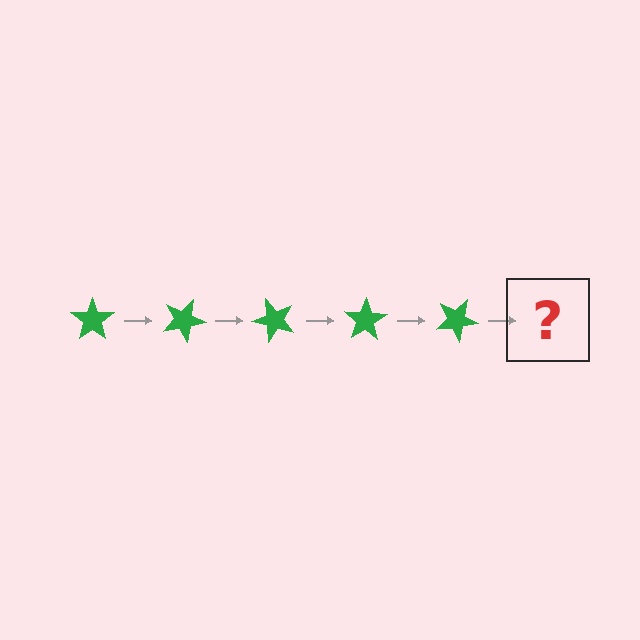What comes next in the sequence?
The next element should be a green star rotated 125 degrees.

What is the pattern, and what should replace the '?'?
The pattern is that the star rotates 25 degrees each step. The '?' should be a green star rotated 125 degrees.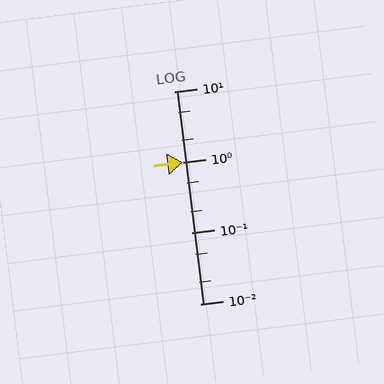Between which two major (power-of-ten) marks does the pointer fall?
The pointer is between 1 and 10.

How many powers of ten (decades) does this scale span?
The scale spans 3 decades, from 0.01 to 10.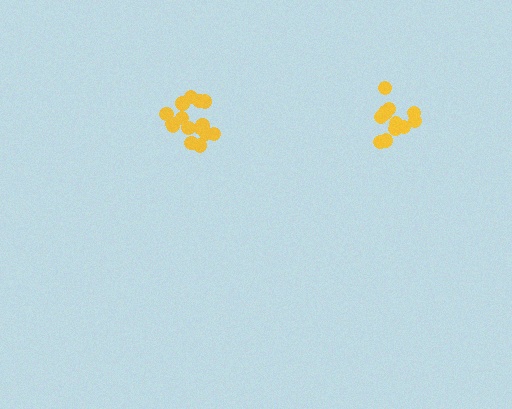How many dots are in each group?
Group 1: 11 dots, Group 2: 15 dots (26 total).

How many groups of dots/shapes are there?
There are 2 groups.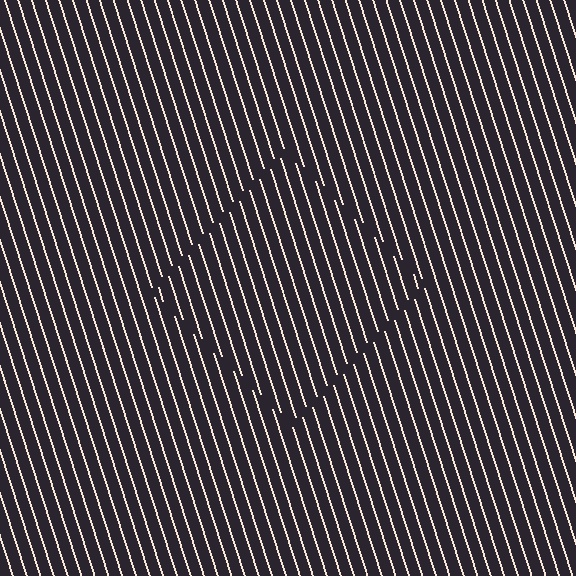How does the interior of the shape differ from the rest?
The interior of the shape contains the same grating, shifted by half a period — the contour is defined by the phase discontinuity where line-ends from the inner and outer gratings abut.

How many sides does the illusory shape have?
4 sides — the line-ends trace a square.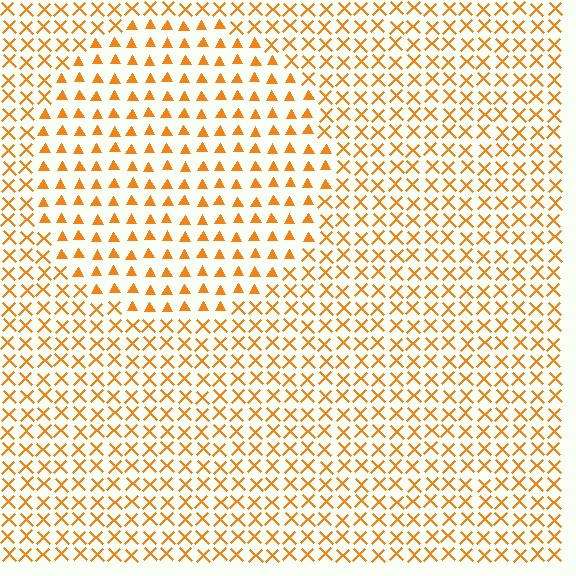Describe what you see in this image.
The image is filled with small orange elements arranged in a uniform grid. A circle-shaped region contains triangles, while the surrounding area contains X marks. The boundary is defined purely by the change in element shape.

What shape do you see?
I see a circle.